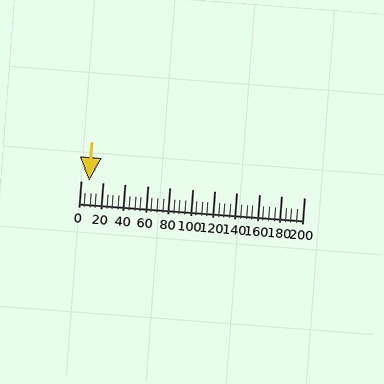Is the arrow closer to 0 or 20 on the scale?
The arrow is closer to 0.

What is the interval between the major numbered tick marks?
The major tick marks are spaced 20 units apart.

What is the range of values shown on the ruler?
The ruler shows values from 0 to 200.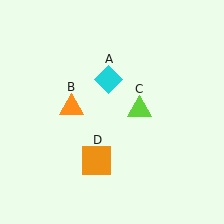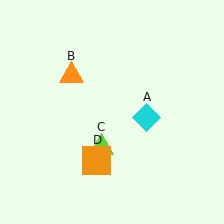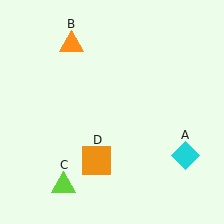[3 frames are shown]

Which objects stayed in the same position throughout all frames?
Orange square (object D) remained stationary.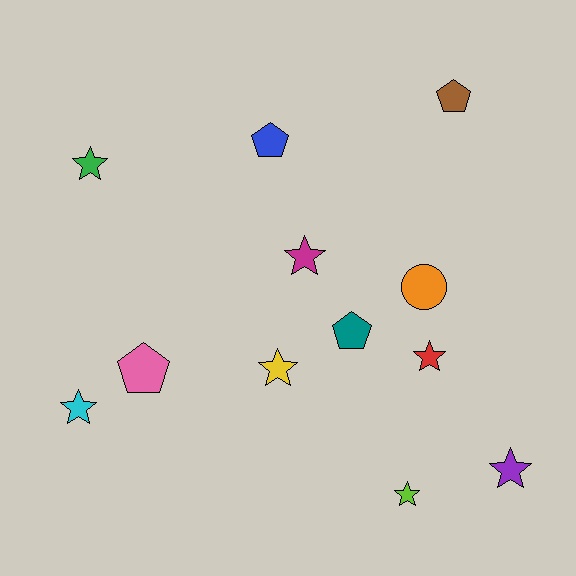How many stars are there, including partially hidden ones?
There are 7 stars.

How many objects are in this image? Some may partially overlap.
There are 12 objects.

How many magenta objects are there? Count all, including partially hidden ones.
There is 1 magenta object.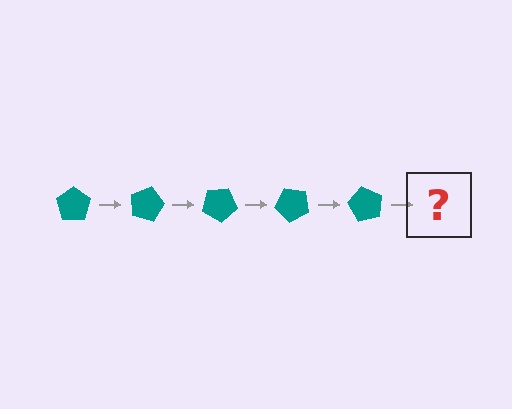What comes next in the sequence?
The next element should be a teal pentagon rotated 75 degrees.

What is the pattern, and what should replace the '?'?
The pattern is that the pentagon rotates 15 degrees each step. The '?' should be a teal pentagon rotated 75 degrees.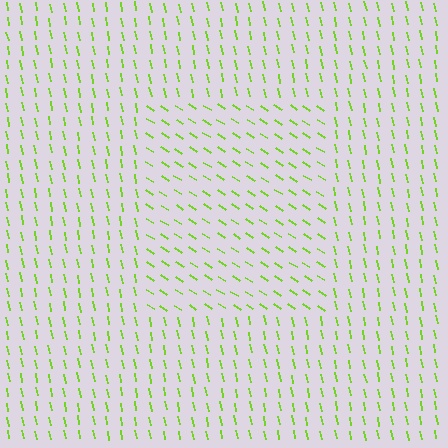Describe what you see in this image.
The image is filled with small lime line segments. A rectangle region in the image has lines oriented differently from the surrounding lines, creating a visible texture boundary.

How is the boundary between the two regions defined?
The boundary is defined purely by a change in line orientation (approximately 45 degrees difference). All lines are the same color and thickness.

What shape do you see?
I see a rectangle.